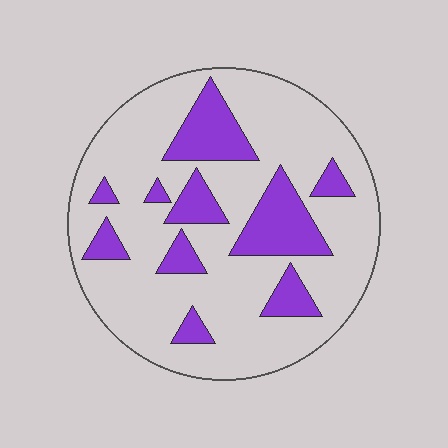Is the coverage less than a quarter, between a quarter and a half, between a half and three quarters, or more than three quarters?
Less than a quarter.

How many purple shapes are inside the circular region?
10.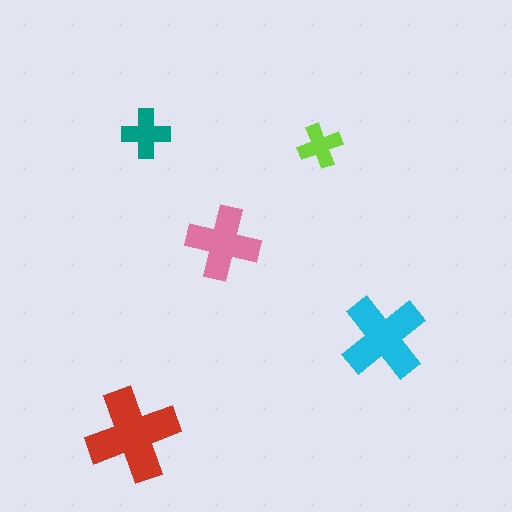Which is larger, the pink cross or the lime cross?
The pink one.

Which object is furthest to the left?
The red cross is leftmost.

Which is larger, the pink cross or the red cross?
The red one.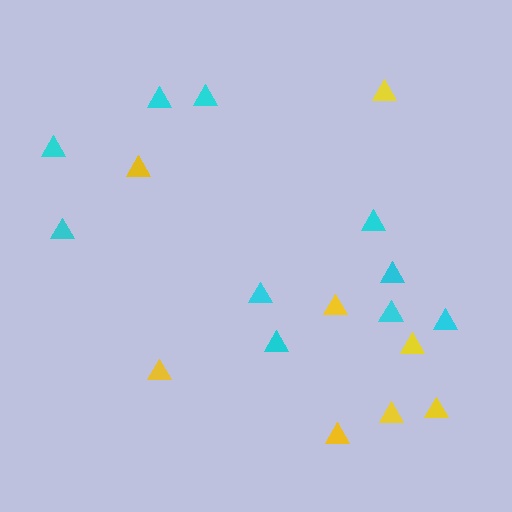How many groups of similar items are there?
There are 2 groups: one group of yellow triangles (8) and one group of cyan triangles (10).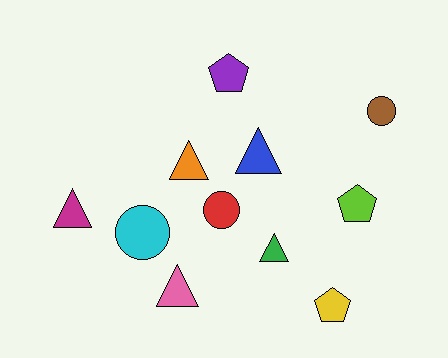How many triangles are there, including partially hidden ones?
There are 5 triangles.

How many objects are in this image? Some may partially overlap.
There are 11 objects.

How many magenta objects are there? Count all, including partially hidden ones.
There is 1 magenta object.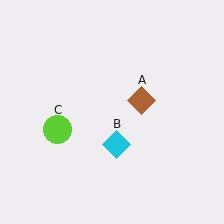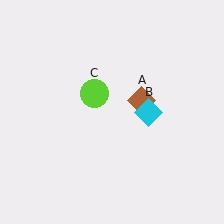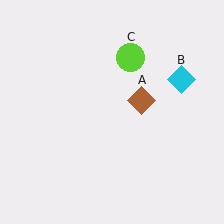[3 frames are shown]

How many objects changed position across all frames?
2 objects changed position: cyan diamond (object B), lime circle (object C).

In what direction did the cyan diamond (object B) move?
The cyan diamond (object B) moved up and to the right.